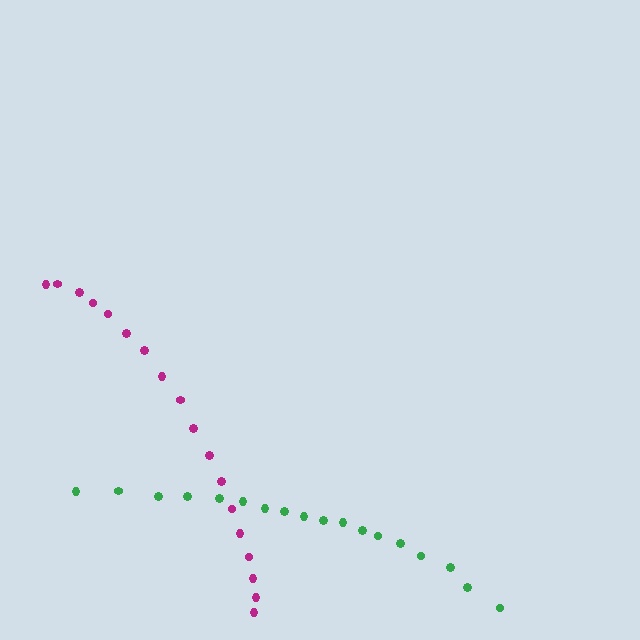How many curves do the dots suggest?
There are 2 distinct paths.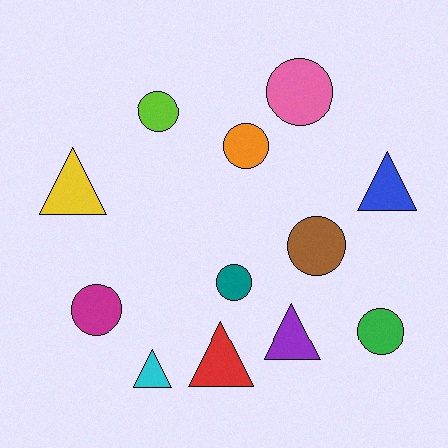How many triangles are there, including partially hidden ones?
There are 5 triangles.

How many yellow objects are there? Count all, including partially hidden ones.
There is 1 yellow object.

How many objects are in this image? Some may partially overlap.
There are 12 objects.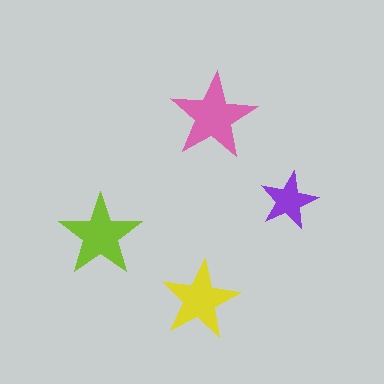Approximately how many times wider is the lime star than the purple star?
About 1.5 times wider.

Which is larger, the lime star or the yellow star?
The lime one.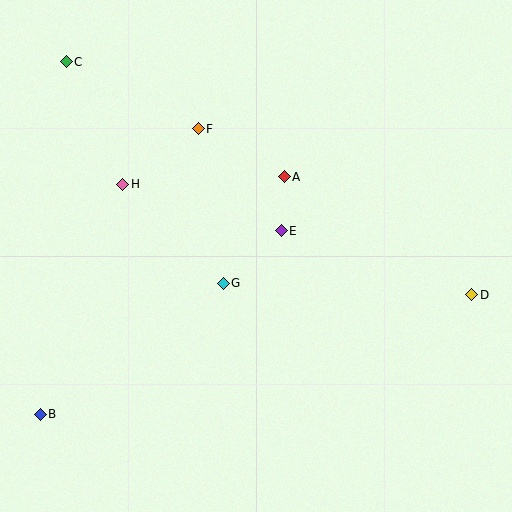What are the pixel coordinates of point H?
Point H is at (123, 184).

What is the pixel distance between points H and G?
The distance between H and G is 141 pixels.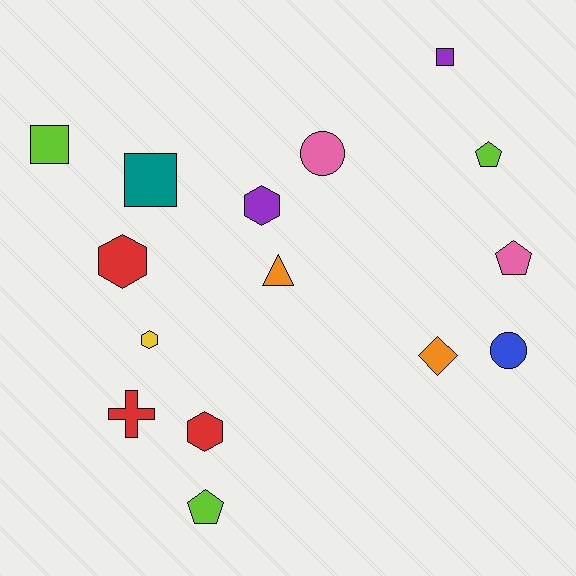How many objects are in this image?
There are 15 objects.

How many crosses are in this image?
There is 1 cross.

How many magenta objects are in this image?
There are no magenta objects.